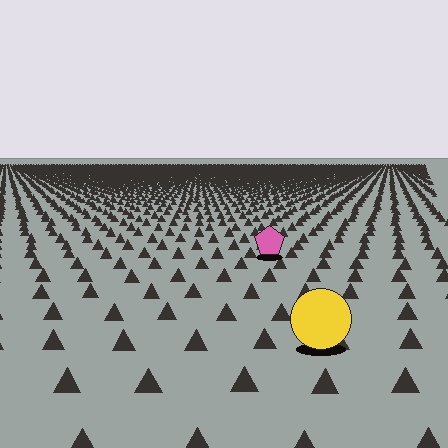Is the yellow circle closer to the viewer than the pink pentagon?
Yes. The yellow circle is closer — you can tell from the texture gradient: the ground texture is coarser near it.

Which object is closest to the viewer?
The yellow circle is closest. The texture marks near it are larger and more spread out.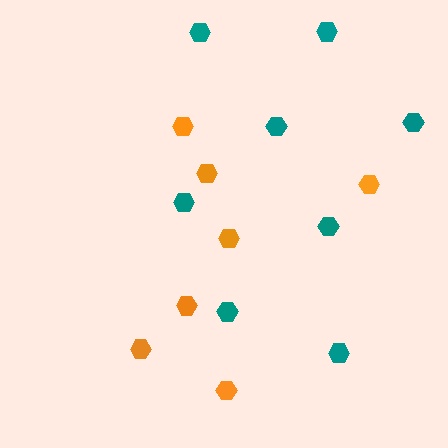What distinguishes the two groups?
There are 2 groups: one group of orange hexagons (7) and one group of teal hexagons (8).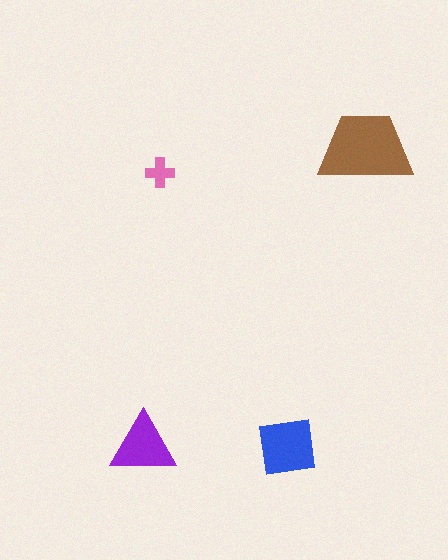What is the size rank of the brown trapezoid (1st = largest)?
1st.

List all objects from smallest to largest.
The pink cross, the purple triangle, the blue square, the brown trapezoid.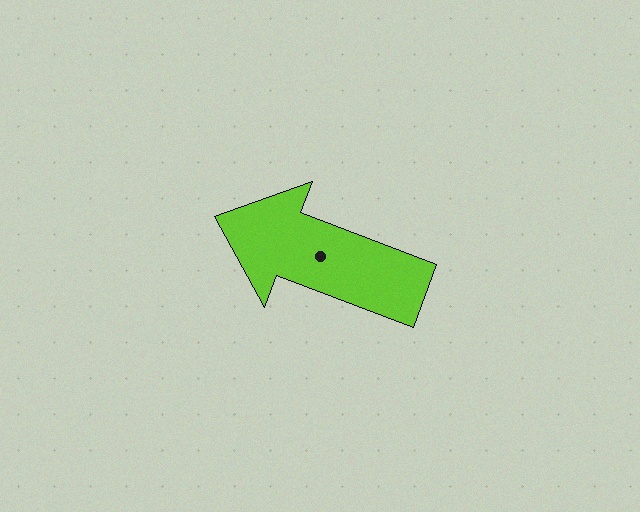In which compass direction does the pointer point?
West.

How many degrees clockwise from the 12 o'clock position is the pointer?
Approximately 291 degrees.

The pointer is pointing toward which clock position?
Roughly 10 o'clock.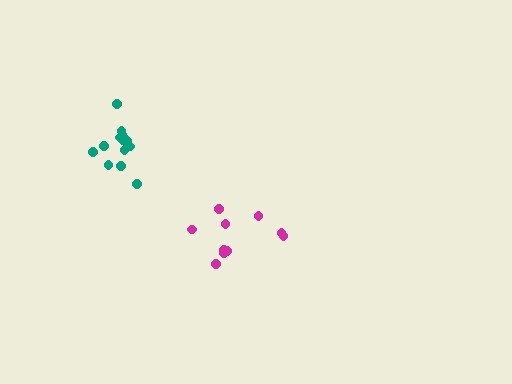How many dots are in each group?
Group 1: 10 dots, Group 2: 13 dots (23 total).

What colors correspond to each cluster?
The clusters are colored: magenta, teal.